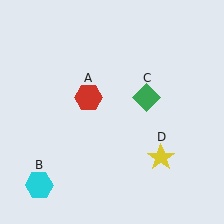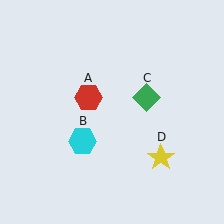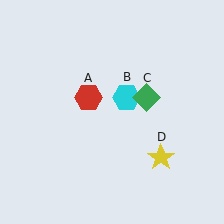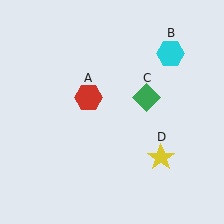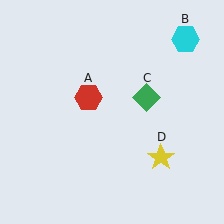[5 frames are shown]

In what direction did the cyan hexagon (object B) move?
The cyan hexagon (object B) moved up and to the right.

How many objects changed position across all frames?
1 object changed position: cyan hexagon (object B).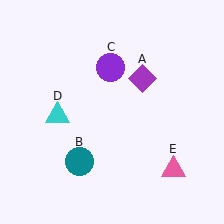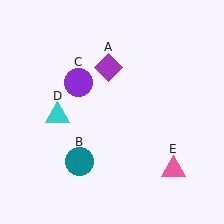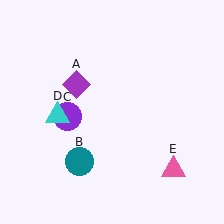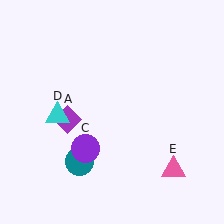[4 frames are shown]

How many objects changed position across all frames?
2 objects changed position: purple diamond (object A), purple circle (object C).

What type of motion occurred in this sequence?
The purple diamond (object A), purple circle (object C) rotated counterclockwise around the center of the scene.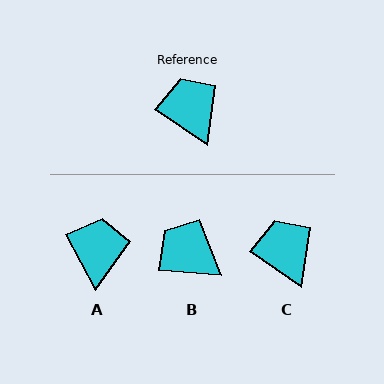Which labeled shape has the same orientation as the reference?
C.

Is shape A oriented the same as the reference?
No, it is off by about 28 degrees.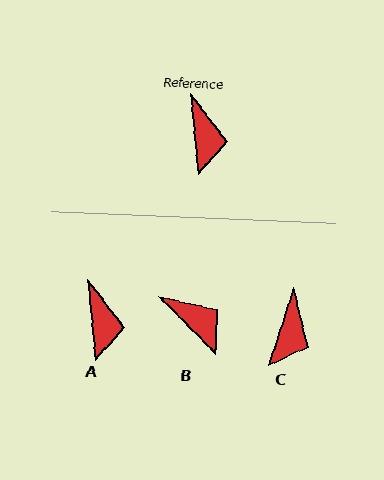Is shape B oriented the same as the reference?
No, it is off by about 39 degrees.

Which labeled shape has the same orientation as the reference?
A.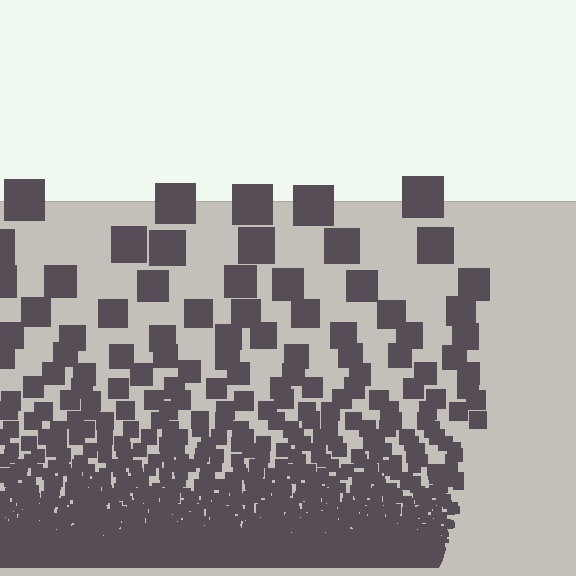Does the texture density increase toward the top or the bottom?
Density increases toward the bottom.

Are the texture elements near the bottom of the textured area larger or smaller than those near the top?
Smaller. The gradient is inverted — elements near the bottom are smaller and denser.